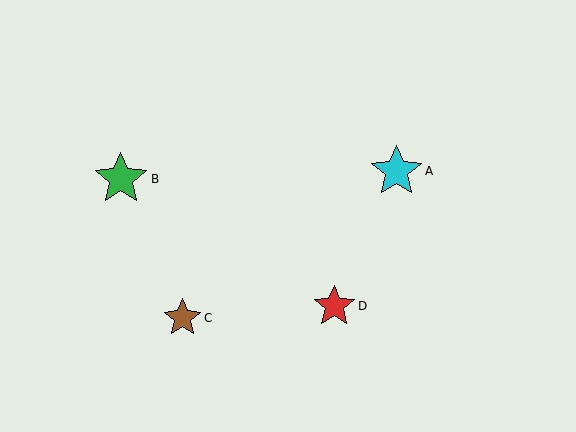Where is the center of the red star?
The center of the red star is at (334, 306).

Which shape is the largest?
The green star (labeled B) is the largest.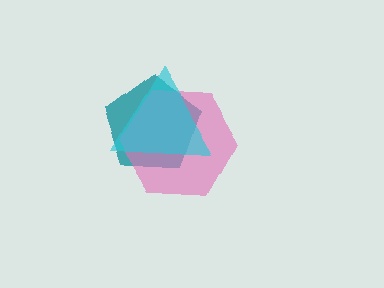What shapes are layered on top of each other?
The layered shapes are: a teal pentagon, a pink hexagon, a cyan triangle.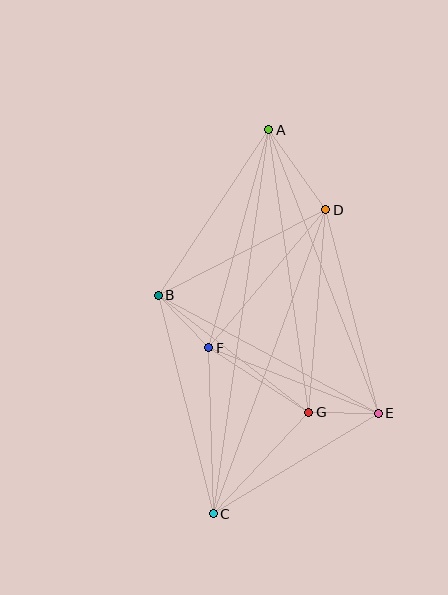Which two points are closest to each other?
Points E and G are closest to each other.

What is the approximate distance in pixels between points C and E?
The distance between C and E is approximately 194 pixels.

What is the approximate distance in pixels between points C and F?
The distance between C and F is approximately 166 pixels.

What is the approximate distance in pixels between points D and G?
The distance between D and G is approximately 203 pixels.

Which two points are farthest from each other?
Points A and C are farthest from each other.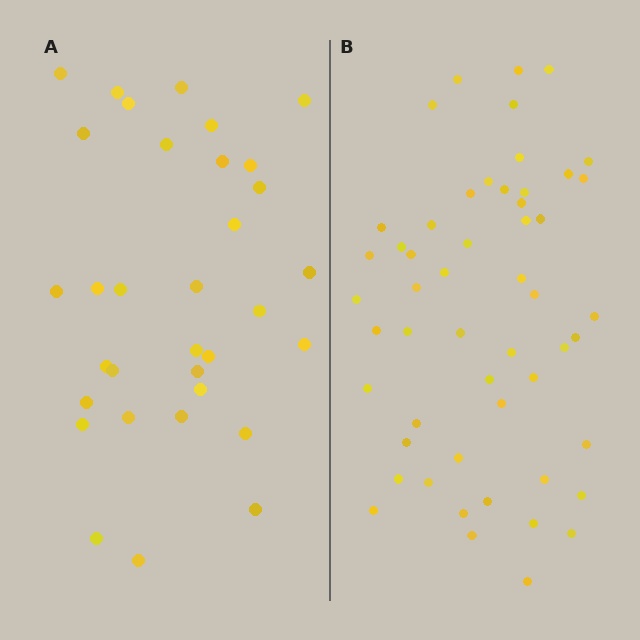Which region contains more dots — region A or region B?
Region B (the right region) has more dots.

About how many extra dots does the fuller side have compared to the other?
Region B has approximately 20 more dots than region A.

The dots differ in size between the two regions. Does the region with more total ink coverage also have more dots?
No. Region A has more total ink coverage because its dots are larger, but region B actually contains more individual dots. Total area can be misleading — the number of items is what matters here.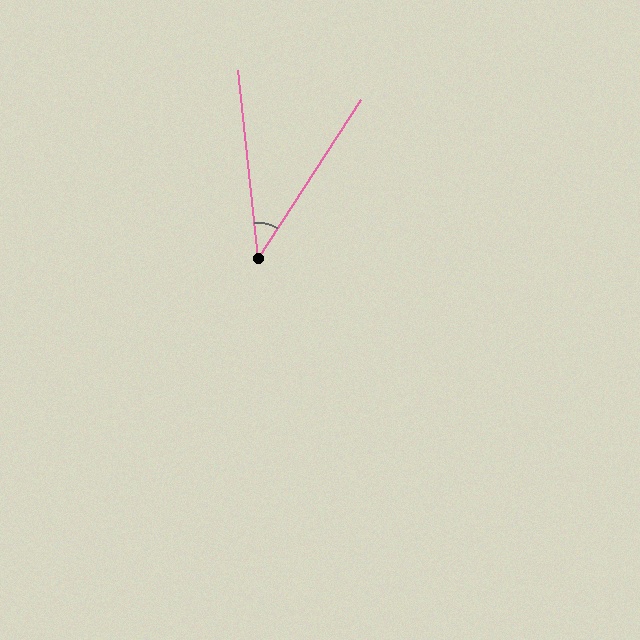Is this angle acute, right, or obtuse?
It is acute.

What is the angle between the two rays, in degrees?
Approximately 39 degrees.